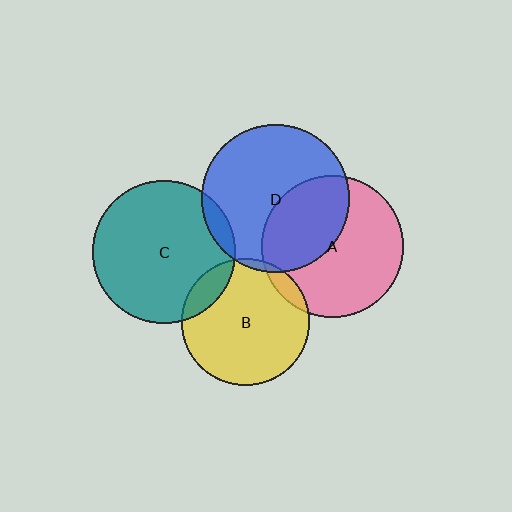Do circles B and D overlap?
Yes.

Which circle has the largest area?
Circle D (blue).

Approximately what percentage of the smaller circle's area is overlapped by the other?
Approximately 5%.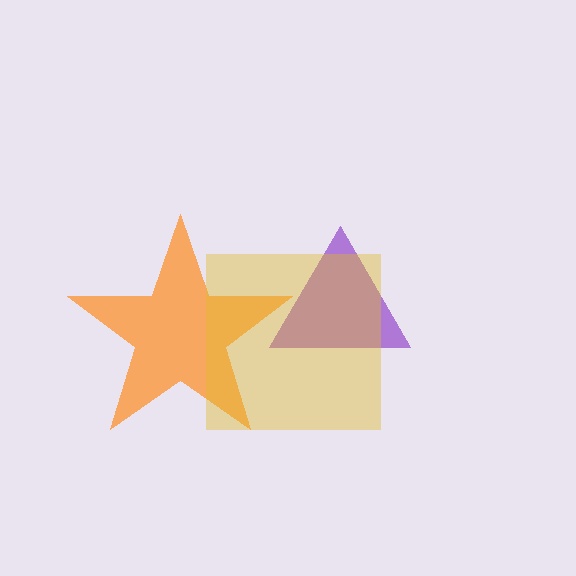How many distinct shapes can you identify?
There are 3 distinct shapes: an orange star, a purple triangle, a yellow square.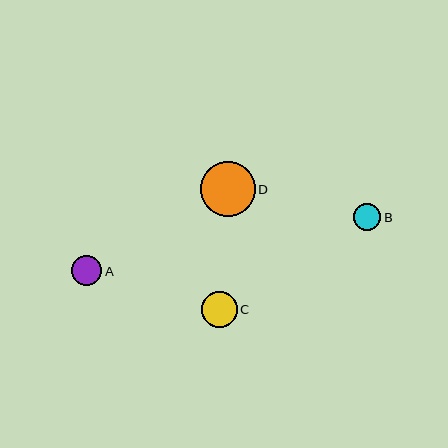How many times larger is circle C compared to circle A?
Circle C is approximately 1.2 times the size of circle A.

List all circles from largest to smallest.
From largest to smallest: D, C, A, B.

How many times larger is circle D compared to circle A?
Circle D is approximately 1.8 times the size of circle A.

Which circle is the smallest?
Circle B is the smallest with a size of approximately 27 pixels.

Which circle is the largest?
Circle D is the largest with a size of approximately 55 pixels.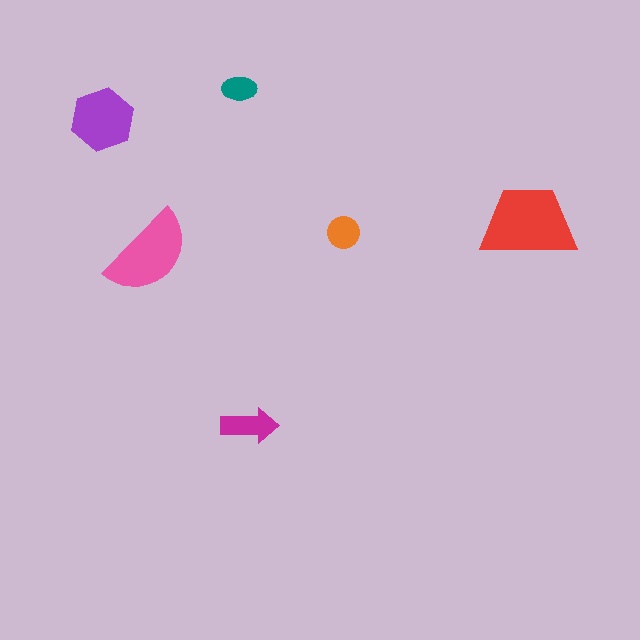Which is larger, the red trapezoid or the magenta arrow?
The red trapezoid.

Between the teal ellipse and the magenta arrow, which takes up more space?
The magenta arrow.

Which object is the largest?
The red trapezoid.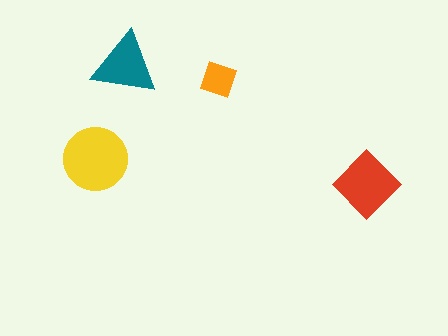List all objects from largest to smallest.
The yellow circle, the red diamond, the teal triangle, the orange square.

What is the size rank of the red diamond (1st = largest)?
2nd.